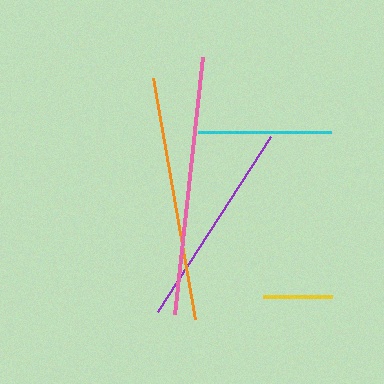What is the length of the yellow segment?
The yellow segment is approximately 70 pixels long.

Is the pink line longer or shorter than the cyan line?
The pink line is longer than the cyan line.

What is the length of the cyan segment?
The cyan segment is approximately 133 pixels long.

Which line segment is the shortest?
The yellow line is the shortest at approximately 70 pixels.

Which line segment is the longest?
The pink line is the longest at approximately 259 pixels.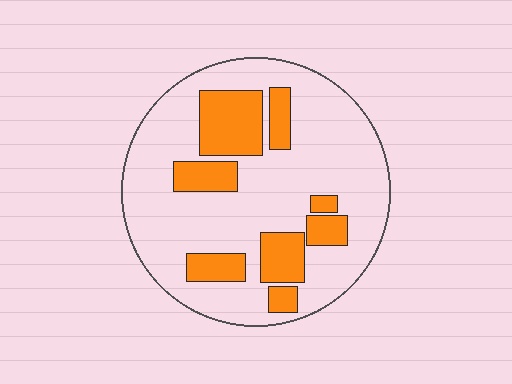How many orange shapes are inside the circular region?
8.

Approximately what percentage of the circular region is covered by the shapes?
Approximately 25%.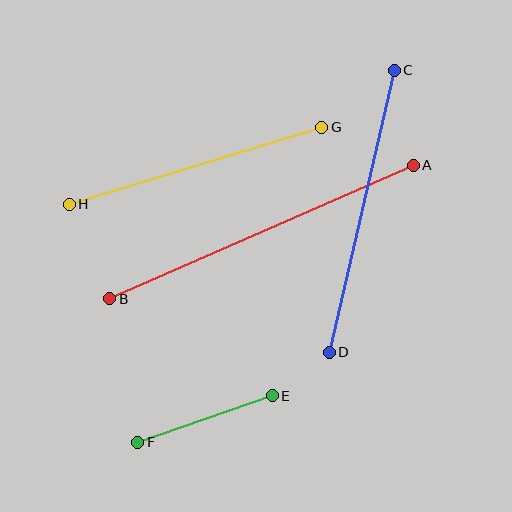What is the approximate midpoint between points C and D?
The midpoint is at approximately (362, 211) pixels.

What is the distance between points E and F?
The distance is approximately 143 pixels.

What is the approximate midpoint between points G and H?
The midpoint is at approximately (196, 166) pixels.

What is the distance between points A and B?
The distance is approximately 331 pixels.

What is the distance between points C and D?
The distance is approximately 290 pixels.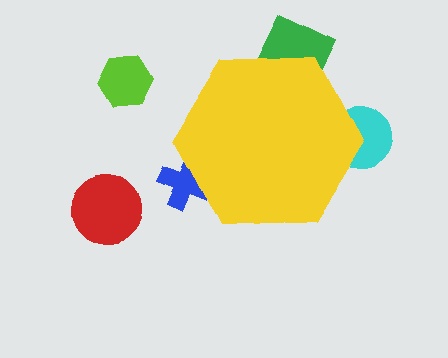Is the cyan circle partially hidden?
Yes, the cyan circle is partially hidden behind the yellow hexagon.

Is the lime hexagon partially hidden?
No, the lime hexagon is fully visible.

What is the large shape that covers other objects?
A yellow hexagon.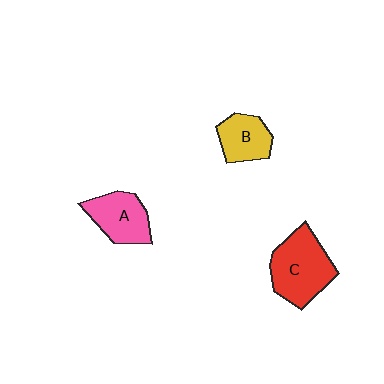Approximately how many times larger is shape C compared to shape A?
Approximately 1.4 times.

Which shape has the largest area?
Shape C (red).